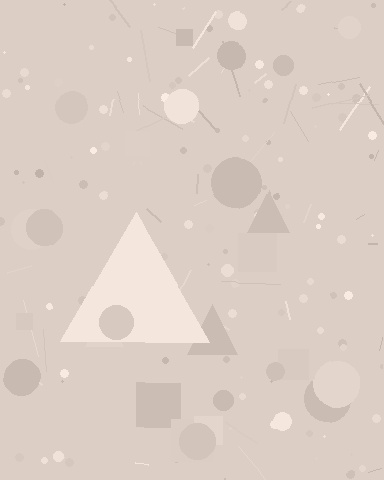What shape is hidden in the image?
A triangle is hidden in the image.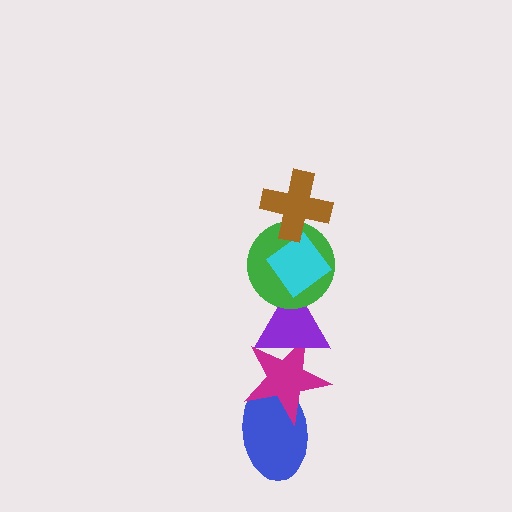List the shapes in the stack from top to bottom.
From top to bottom: the brown cross, the cyan diamond, the green circle, the purple triangle, the magenta star, the blue ellipse.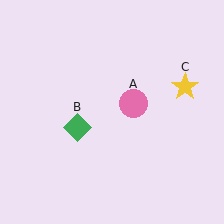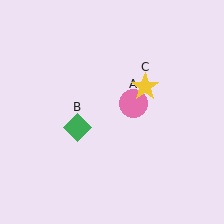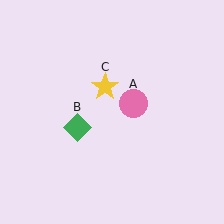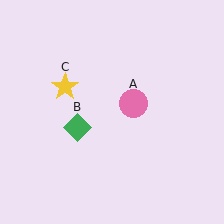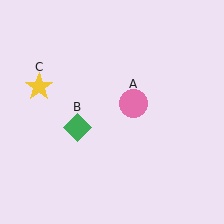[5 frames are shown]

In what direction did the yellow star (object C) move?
The yellow star (object C) moved left.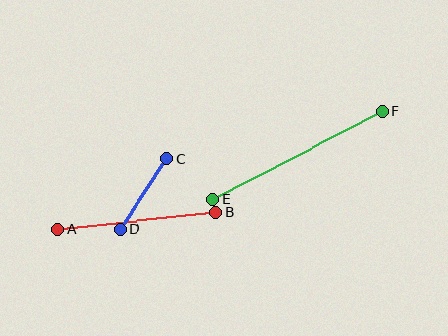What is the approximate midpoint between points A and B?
The midpoint is at approximately (137, 221) pixels.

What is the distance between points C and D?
The distance is approximately 84 pixels.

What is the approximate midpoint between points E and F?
The midpoint is at approximately (298, 155) pixels.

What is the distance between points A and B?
The distance is approximately 159 pixels.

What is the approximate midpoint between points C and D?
The midpoint is at approximately (144, 194) pixels.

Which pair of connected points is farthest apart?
Points E and F are farthest apart.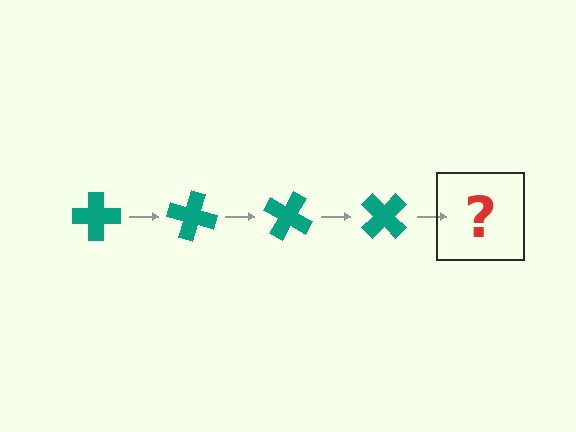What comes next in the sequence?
The next element should be a teal cross rotated 60 degrees.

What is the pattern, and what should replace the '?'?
The pattern is that the cross rotates 15 degrees each step. The '?' should be a teal cross rotated 60 degrees.